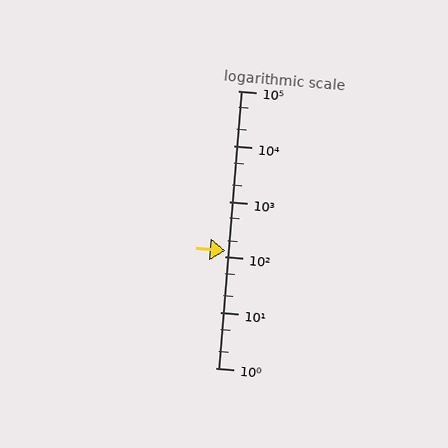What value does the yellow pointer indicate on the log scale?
The pointer indicates approximately 130.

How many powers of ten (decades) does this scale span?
The scale spans 5 decades, from 1 to 100000.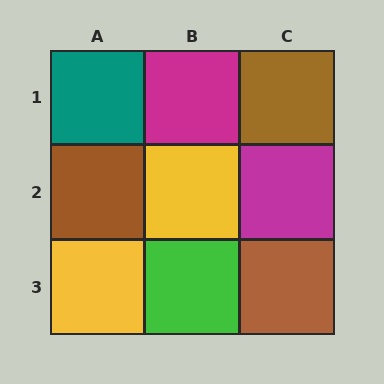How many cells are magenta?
2 cells are magenta.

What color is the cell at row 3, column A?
Yellow.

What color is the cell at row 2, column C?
Magenta.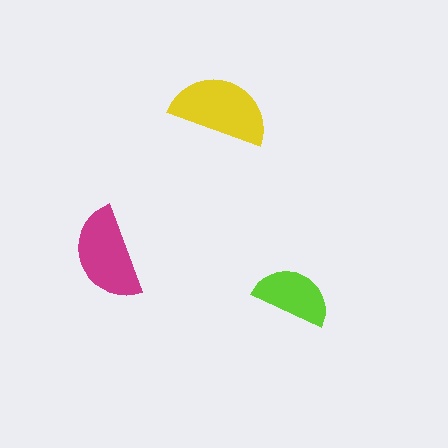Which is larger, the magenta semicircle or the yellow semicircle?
The yellow one.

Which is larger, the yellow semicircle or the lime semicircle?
The yellow one.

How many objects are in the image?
There are 3 objects in the image.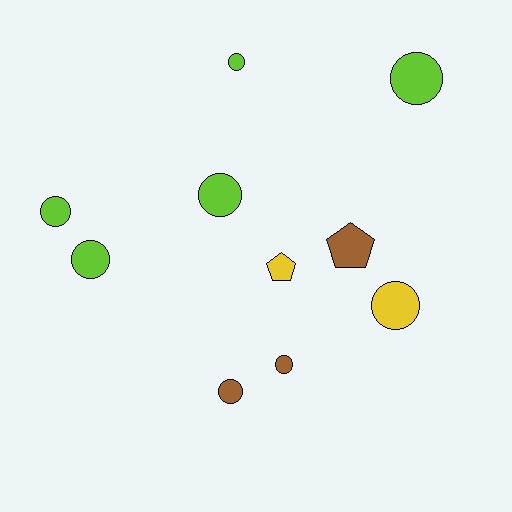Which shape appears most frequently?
Circle, with 8 objects.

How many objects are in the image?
There are 10 objects.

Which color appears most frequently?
Lime, with 5 objects.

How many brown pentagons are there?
There is 1 brown pentagon.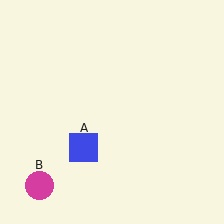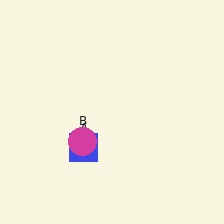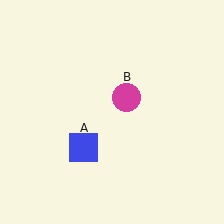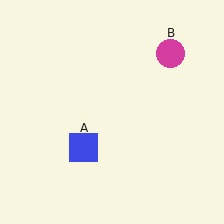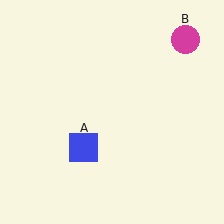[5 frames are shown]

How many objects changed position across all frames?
1 object changed position: magenta circle (object B).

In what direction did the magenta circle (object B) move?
The magenta circle (object B) moved up and to the right.